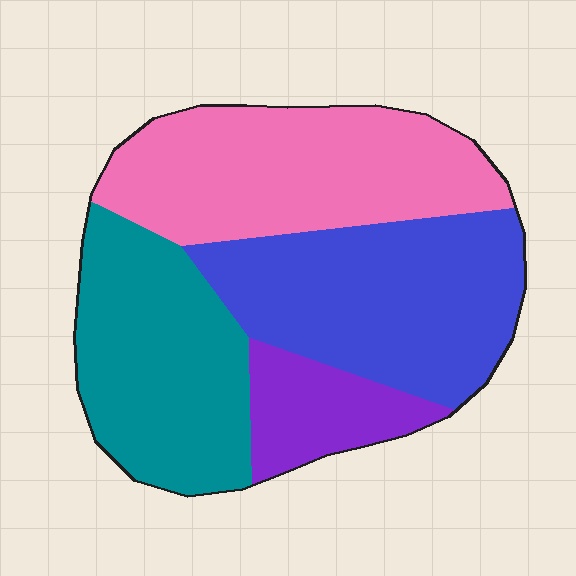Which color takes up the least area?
Purple, at roughly 10%.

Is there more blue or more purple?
Blue.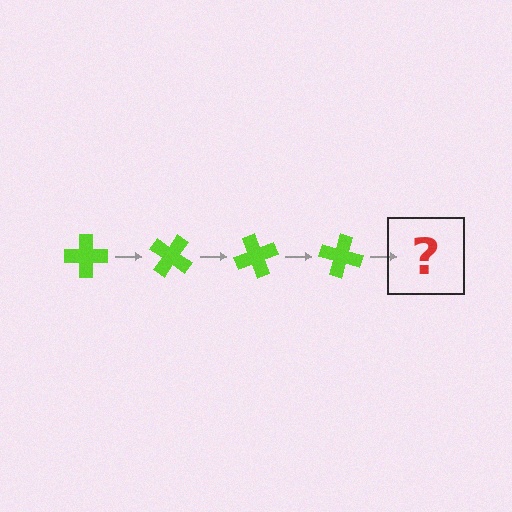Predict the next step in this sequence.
The next step is a lime cross rotated 140 degrees.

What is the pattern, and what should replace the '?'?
The pattern is that the cross rotates 35 degrees each step. The '?' should be a lime cross rotated 140 degrees.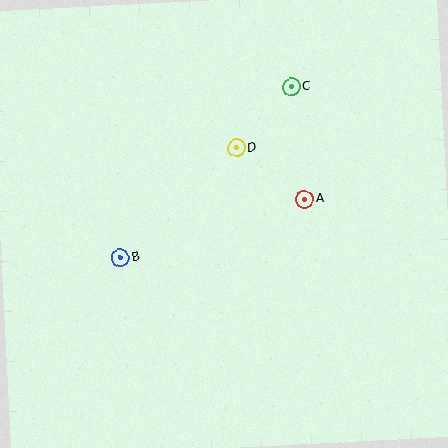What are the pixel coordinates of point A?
Point A is at (305, 199).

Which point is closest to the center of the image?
Point D at (236, 148) is closest to the center.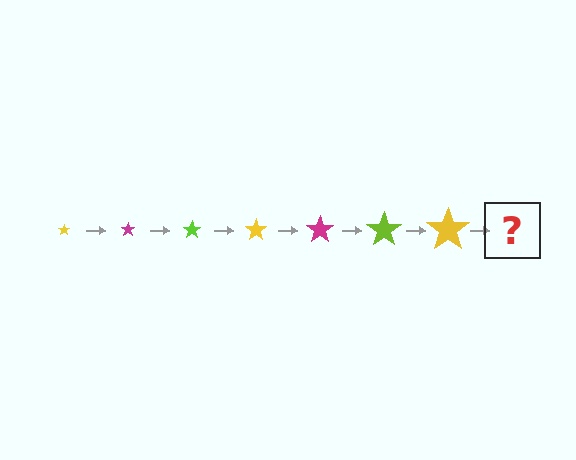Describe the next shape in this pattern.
It should be a magenta star, larger than the previous one.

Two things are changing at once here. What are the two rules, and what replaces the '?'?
The two rules are that the star grows larger each step and the color cycles through yellow, magenta, and lime. The '?' should be a magenta star, larger than the previous one.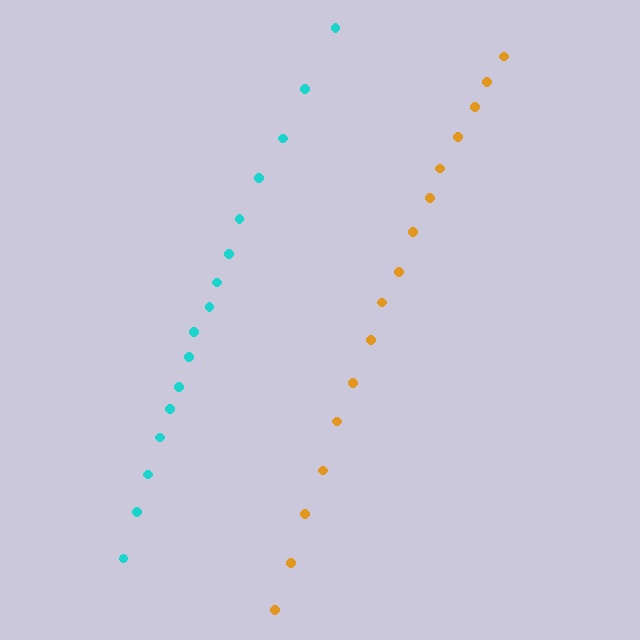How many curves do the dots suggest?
There are 2 distinct paths.